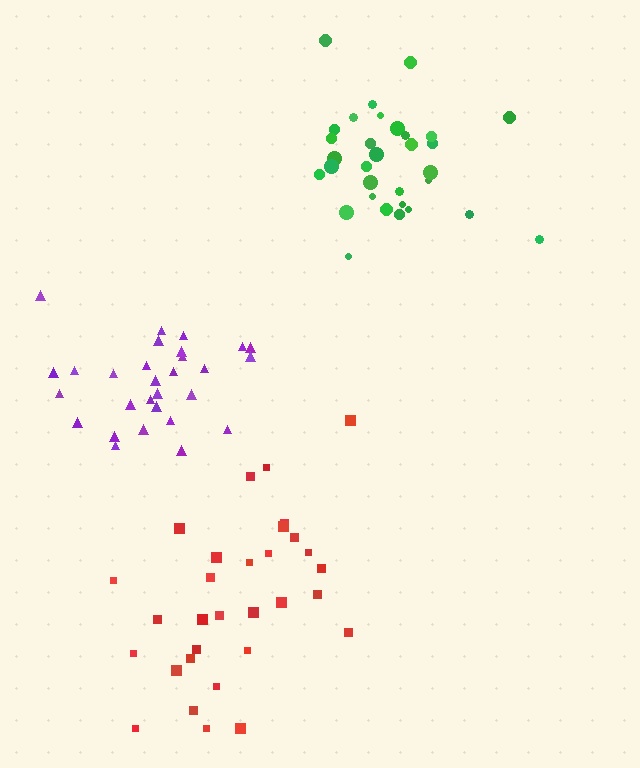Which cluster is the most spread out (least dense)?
Red.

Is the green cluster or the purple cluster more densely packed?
Green.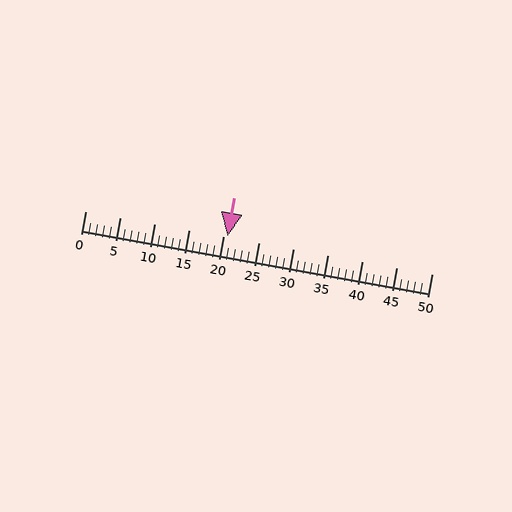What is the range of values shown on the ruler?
The ruler shows values from 0 to 50.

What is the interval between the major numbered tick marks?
The major tick marks are spaced 5 units apart.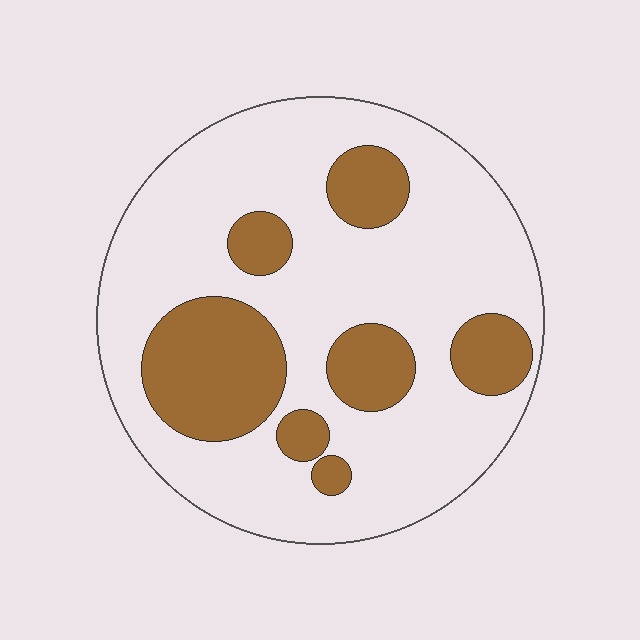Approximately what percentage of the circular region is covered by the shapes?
Approximately 25%.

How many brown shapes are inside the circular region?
7.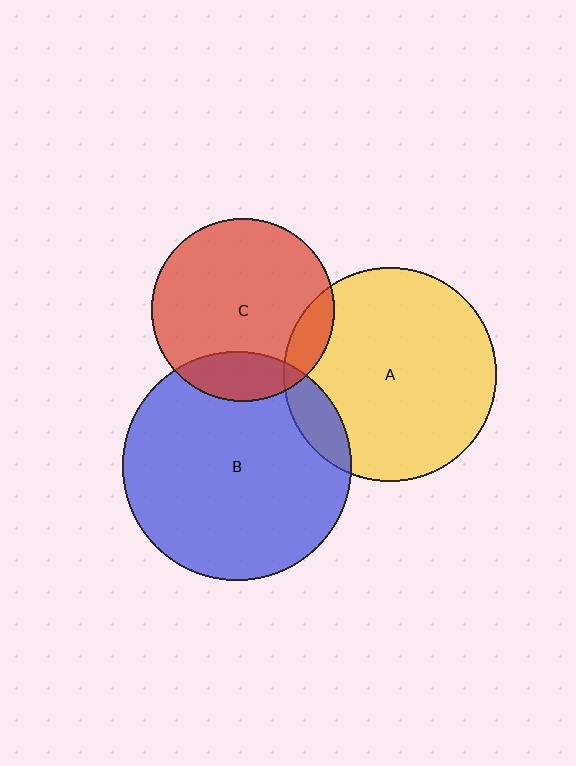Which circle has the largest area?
Circle B (blue).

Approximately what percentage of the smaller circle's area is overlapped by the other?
Approximately 10%.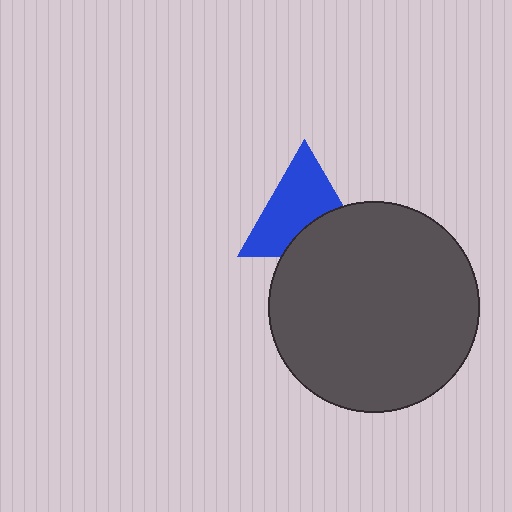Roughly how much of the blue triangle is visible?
About half of it is visible (roughly 65%).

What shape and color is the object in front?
The object in front is a dark gray circle.